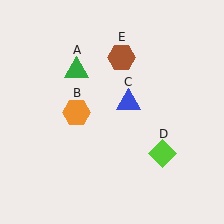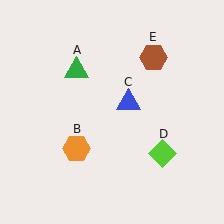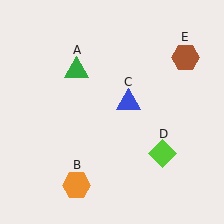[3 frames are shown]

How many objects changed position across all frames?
2 objects changed position: orange hexagon (object B), brown hexagon (object E).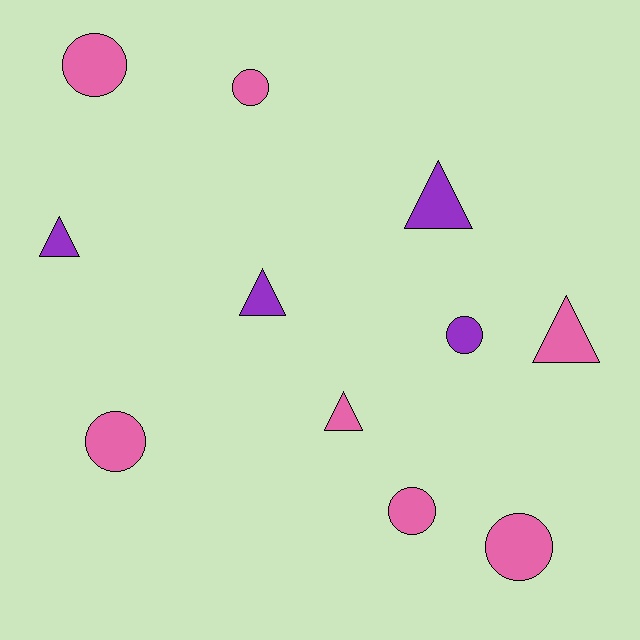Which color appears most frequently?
Pink, with 7 objects.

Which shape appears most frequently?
Circle, with 6 objects.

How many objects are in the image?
There are 11 objects.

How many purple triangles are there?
There are 3 purple triangles.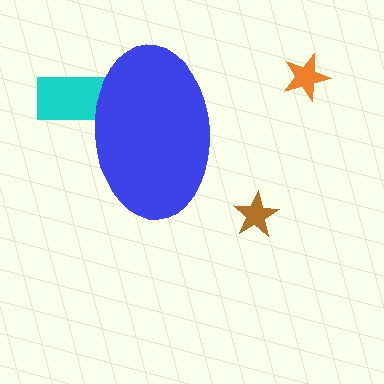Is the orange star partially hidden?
No, the orange star is fully visible.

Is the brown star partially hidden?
No, the brown star is fully visible.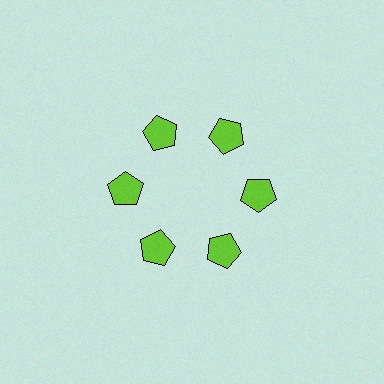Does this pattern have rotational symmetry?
Yes, this pattern has 6-fold rotational symmetry. It looks the same after rotating 60 degrees around the center.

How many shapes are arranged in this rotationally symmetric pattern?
There are 6 shapes, arranged in 6 groups of 1.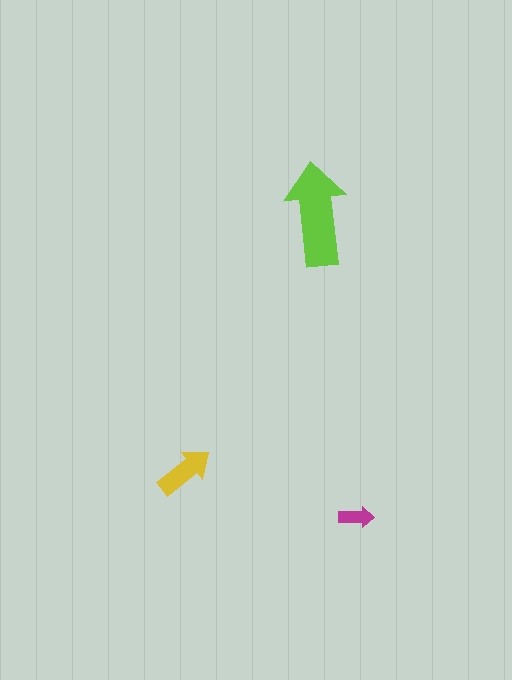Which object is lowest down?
The magenta arrow is bottommost.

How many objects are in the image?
There are 3 objects in the image.